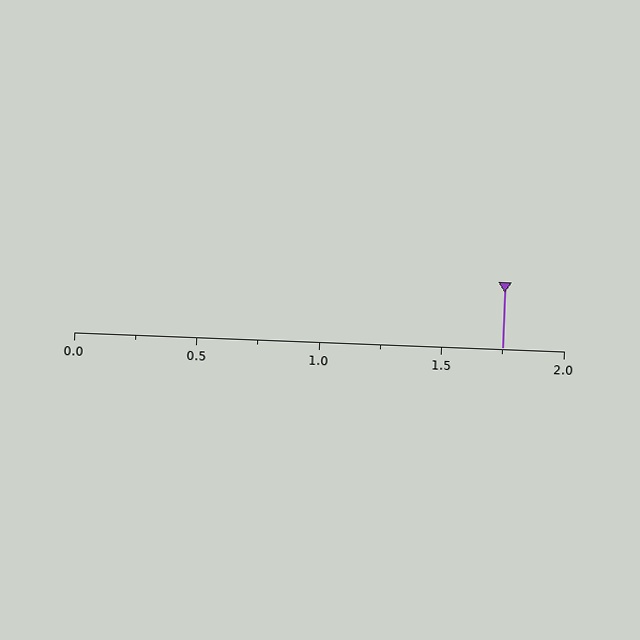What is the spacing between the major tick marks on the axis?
The major ticks are spaced 0.5 apart.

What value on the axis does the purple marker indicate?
The marker indicates approximately 1.75.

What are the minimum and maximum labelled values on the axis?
The axis runs from 0.0 to 2.0.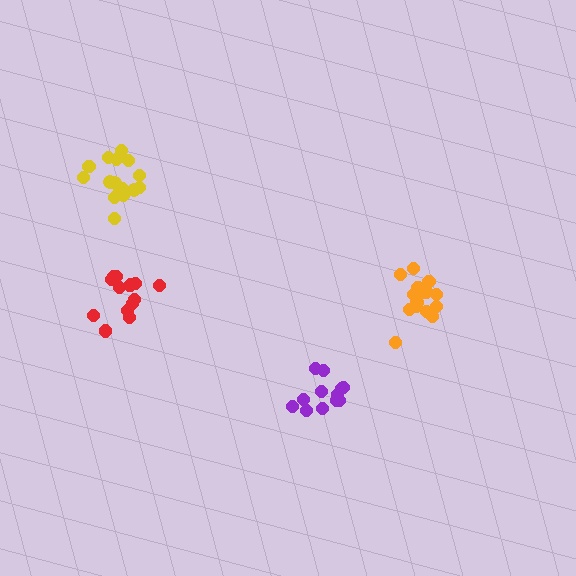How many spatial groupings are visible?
There are 4 spatial groupings.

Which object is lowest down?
The purple cluster is bottommost.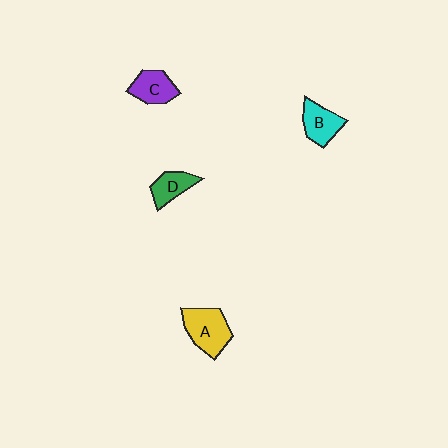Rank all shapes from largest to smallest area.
From largest to smallest: A (yellow), B (cyan), C (purple), D (green).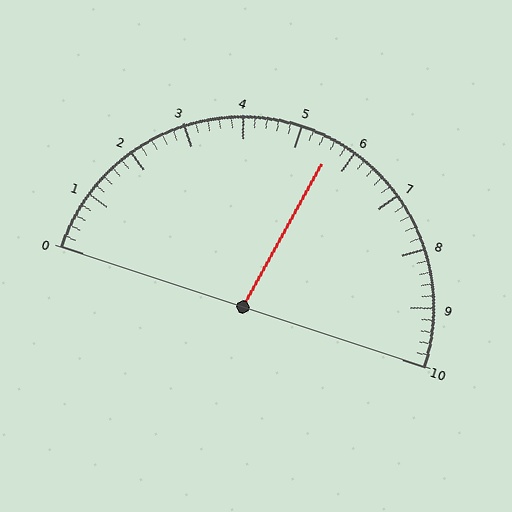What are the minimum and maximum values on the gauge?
The gauge ranges from 0 to 10.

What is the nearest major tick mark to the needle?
The nearest major tick mark is 6.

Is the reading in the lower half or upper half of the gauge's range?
The reading is in the upper half of the range (0 to 10).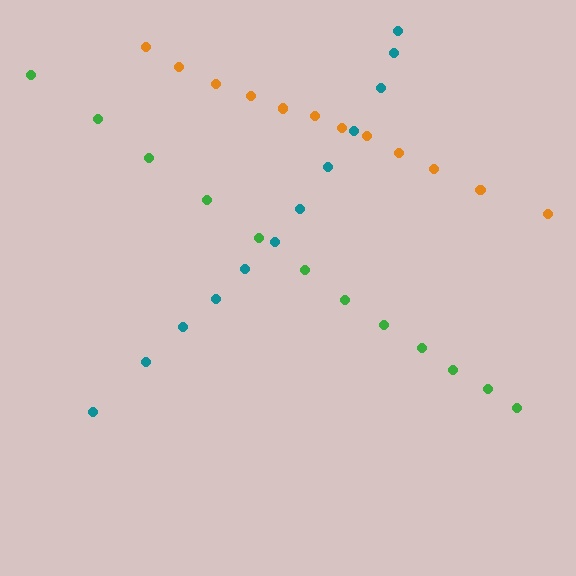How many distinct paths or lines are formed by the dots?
There are 3 distinct paths.